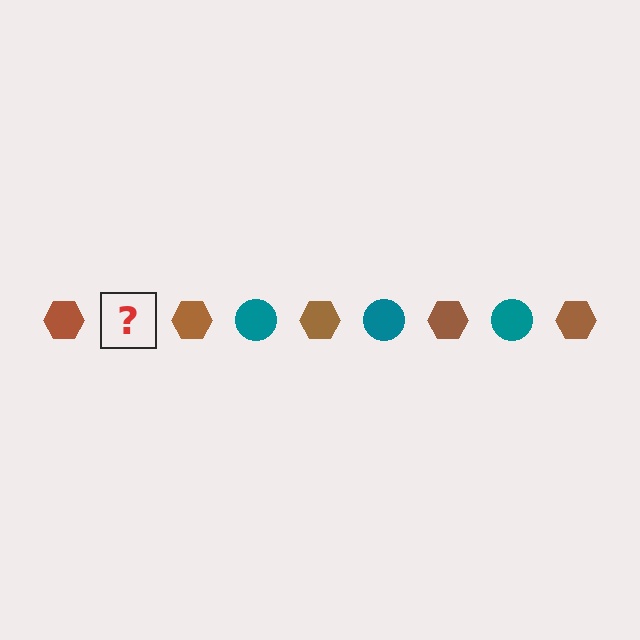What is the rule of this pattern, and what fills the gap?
The rule is that the pattern alternates between brown hexagon and teal circle. The gap should be filled with a teal circle.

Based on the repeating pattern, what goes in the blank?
The blank should be a teal circle.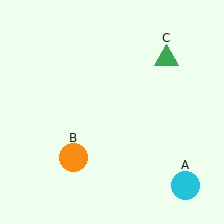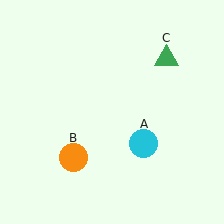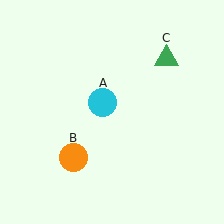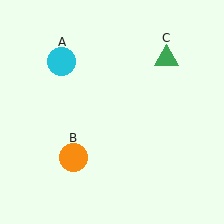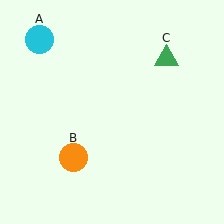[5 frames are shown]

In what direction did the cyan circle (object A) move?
The cyan circle (object A) moved up and to the left.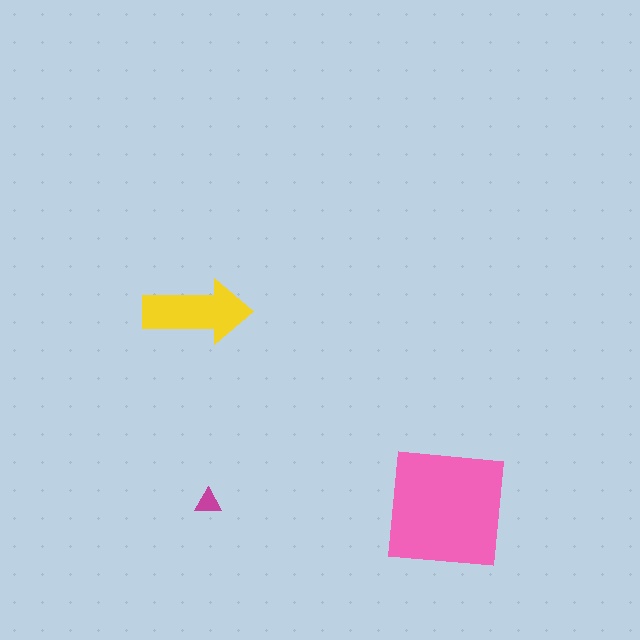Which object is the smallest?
The magenta triangle.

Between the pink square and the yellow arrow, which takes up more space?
The pink square.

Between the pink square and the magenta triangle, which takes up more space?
The pink square.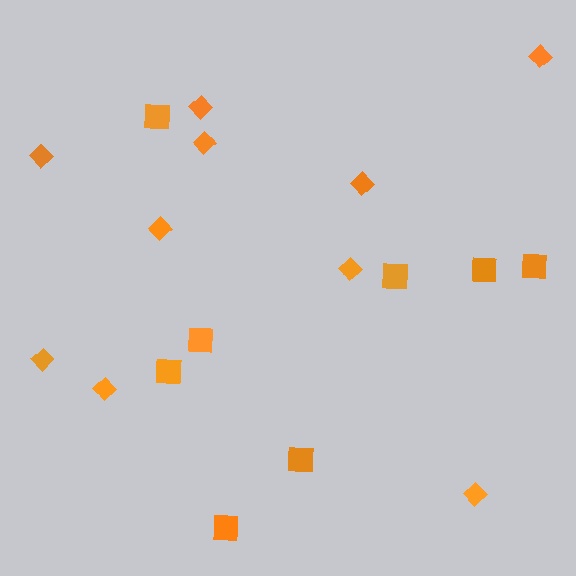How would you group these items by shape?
There are 2 groups: one group of squares (8) and one group of diamonds (10).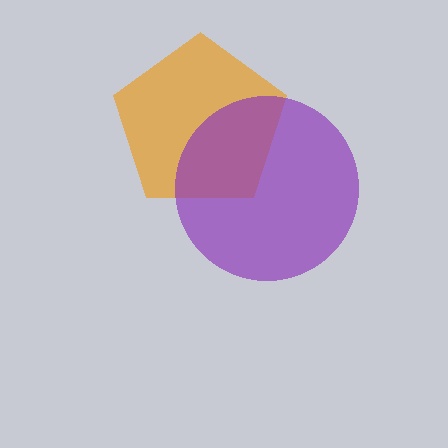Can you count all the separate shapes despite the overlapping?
Yes, there are 2 separate shapes.